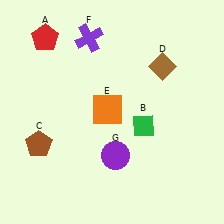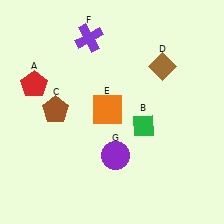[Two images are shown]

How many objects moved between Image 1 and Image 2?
2 objects moved between the two images.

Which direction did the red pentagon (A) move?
The red pentagon (A) moved down.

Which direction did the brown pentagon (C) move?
The brown pentagon (C) moved up.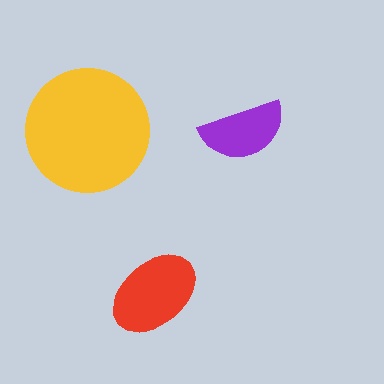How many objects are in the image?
There are 3 objects in the image.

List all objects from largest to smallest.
The yellow circle, the red ellipse, the purple semicircle.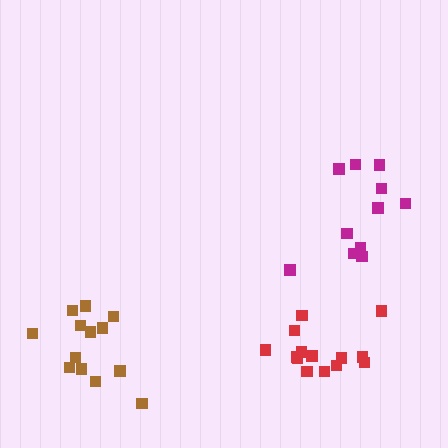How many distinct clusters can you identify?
There are 3 distinct clusters.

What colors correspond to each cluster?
The clusters are colored: magenta, red, brown.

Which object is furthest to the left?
The brown cluster is leftmost.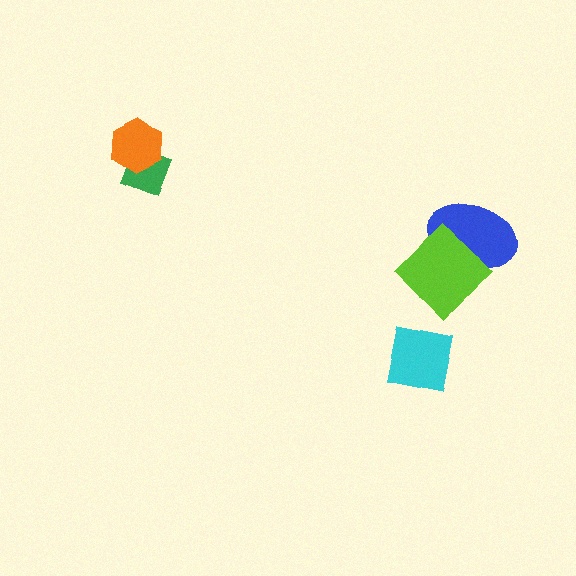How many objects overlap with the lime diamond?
1 object overlaps with the lime diamond.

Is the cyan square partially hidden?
No, no other shape covers it.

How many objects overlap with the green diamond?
1 object overlaps with the green diamond.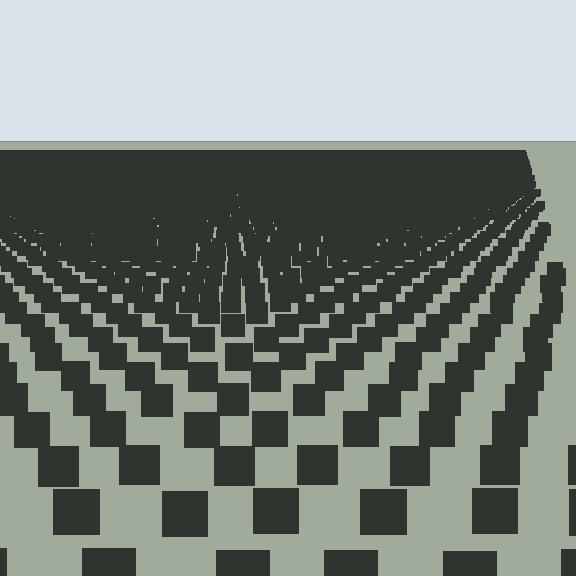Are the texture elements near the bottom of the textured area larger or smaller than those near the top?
Larger. Near the bottom, elements are closer to the viewer and appear at a bigger on-screen size.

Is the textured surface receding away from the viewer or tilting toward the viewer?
The surface is receding away from the viewer. Texture elements get smaller and denser toward the top.